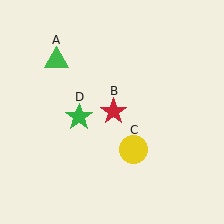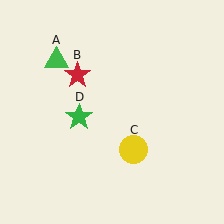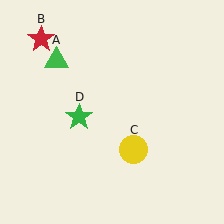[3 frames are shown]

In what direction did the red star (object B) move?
The red star (object B) moved up and to the left.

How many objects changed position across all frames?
1 object changed position: red star (object B).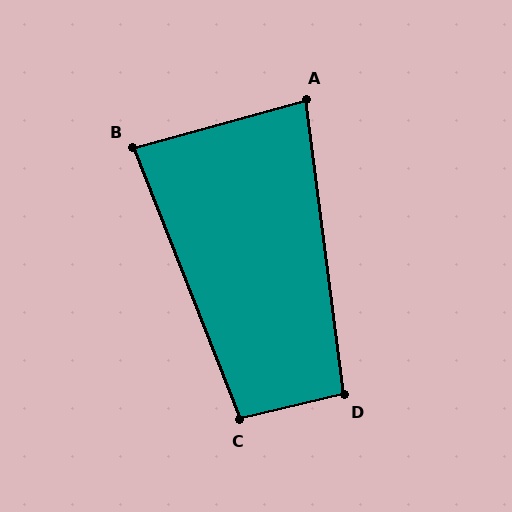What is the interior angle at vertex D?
Approximately 96 degrees (obtuse).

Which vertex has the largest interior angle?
C, at approximately 98 degrees.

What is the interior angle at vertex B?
Approximately 84 degrees (acute).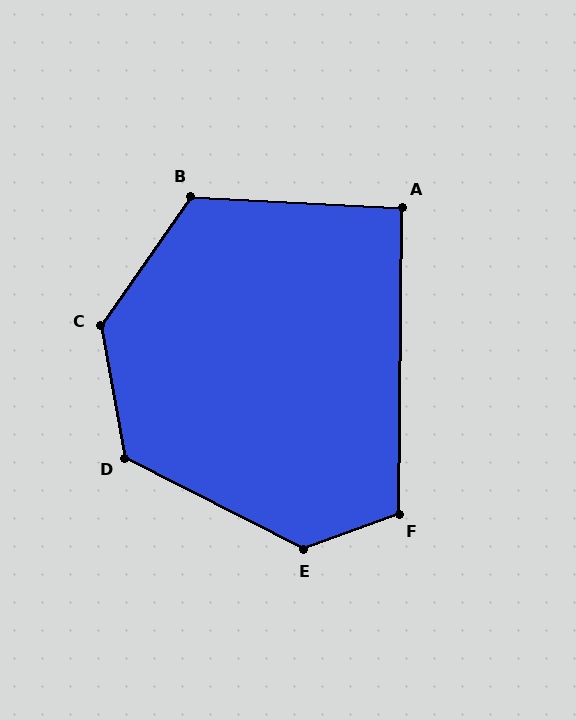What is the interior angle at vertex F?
Approximately 111 degrees (obtuse).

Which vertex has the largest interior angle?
C, at approximately 135 degrees.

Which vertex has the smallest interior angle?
A, at approximately 93 degrees.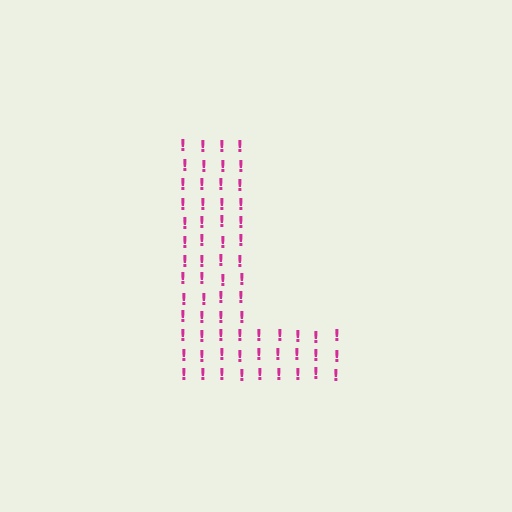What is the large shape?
The large shape is the letter L.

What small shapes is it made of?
It is made of small exclamation marks.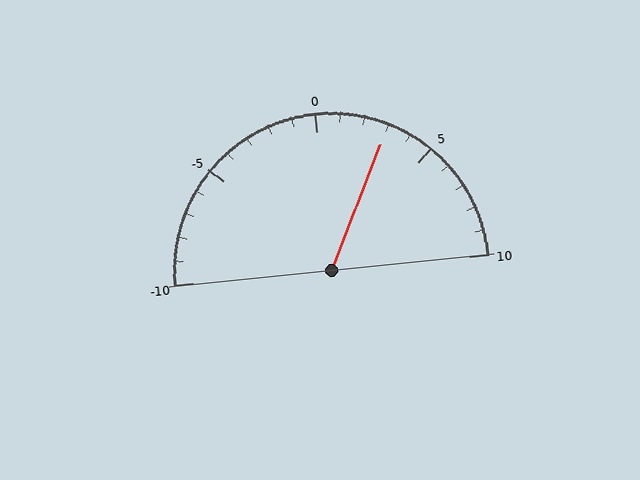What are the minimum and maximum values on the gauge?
The gauge ranges from -10 to 10.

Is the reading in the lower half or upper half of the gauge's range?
The reading is in the upper half of the range (-10 to 10).